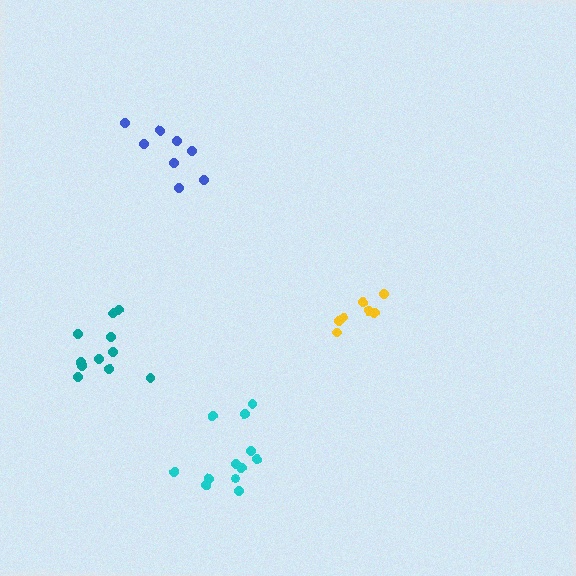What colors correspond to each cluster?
The clusters are colored: teal, cyan, blue, yellow.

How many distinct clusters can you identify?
There are 4 distinct clusters.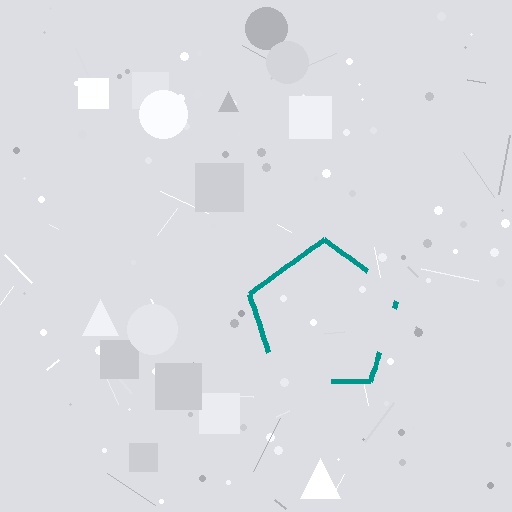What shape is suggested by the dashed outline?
The dashed outline suggests a pentagon.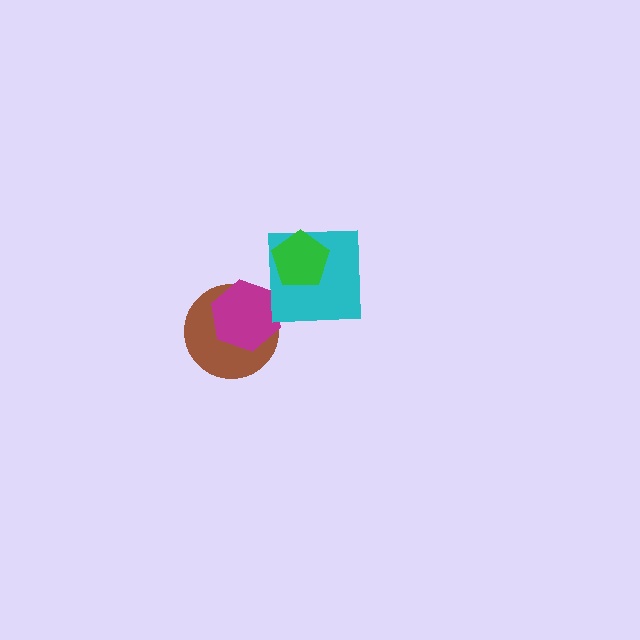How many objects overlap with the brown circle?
1 object overlaps with the brown circle.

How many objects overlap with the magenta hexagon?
1 object overlaps with the magenta hexagon.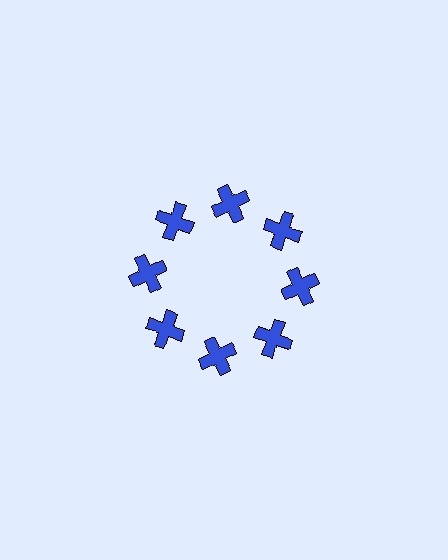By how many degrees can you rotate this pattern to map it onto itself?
The pattern maps onto itself every 45 degrees of rotation.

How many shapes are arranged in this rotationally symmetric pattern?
There are 8 shapes, arranged in 8 groups of 1.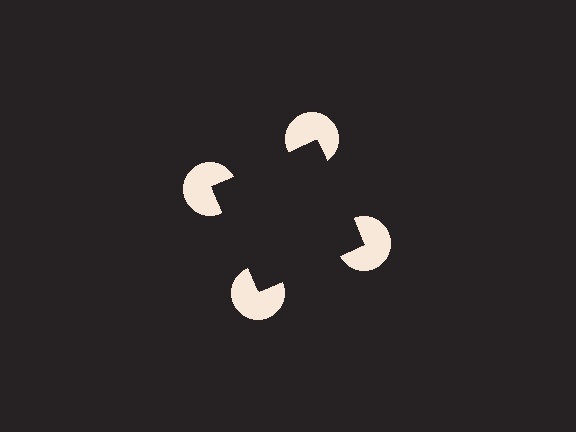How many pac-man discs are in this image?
There are 4 — one at each vertex of the illusory square.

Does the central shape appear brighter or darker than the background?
It typically appears slightly darker than the background, even though no actual brightness change is drawn.